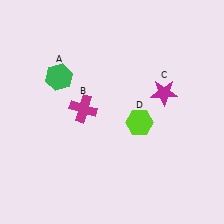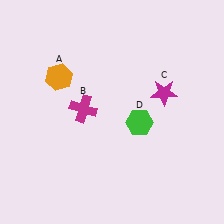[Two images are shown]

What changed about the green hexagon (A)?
In Image 1, A is green. In Image 2, it changed to orange.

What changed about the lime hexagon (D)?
In Image 1, D is lime. In Image 2, it changed to green.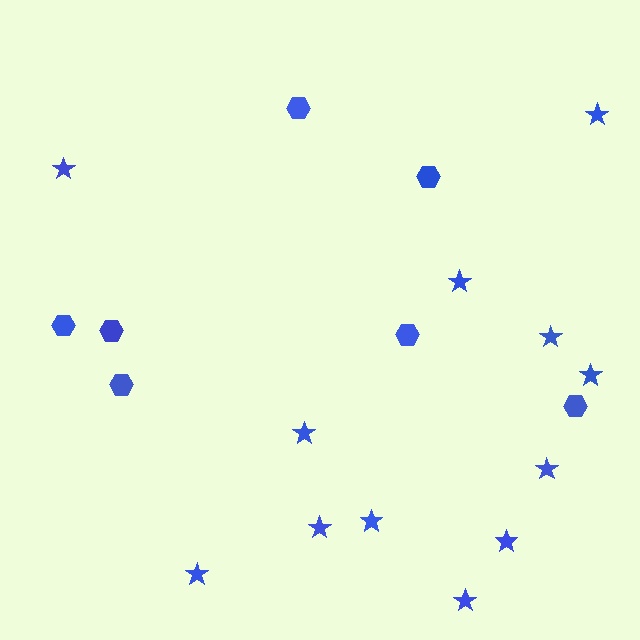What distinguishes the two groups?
There are 2 groups: one group of stars (12) and one group of hexagons (7).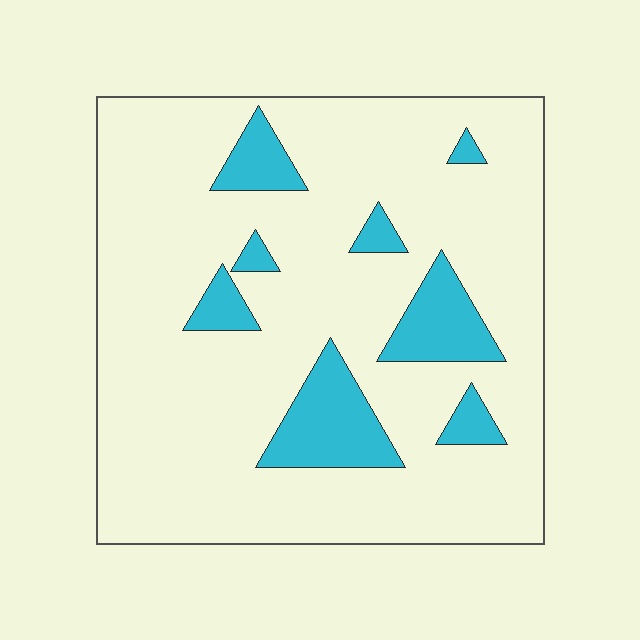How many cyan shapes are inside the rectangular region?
8.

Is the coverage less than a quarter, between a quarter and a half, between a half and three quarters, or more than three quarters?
Less than a quarter.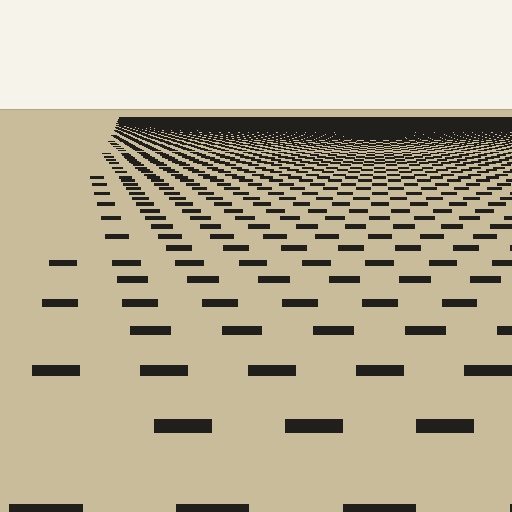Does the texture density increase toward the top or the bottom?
Density increases toward the top.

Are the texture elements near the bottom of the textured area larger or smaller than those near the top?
Larger. Near the bottom, elements are closer to the viewer and appear at a bigger on-screen size.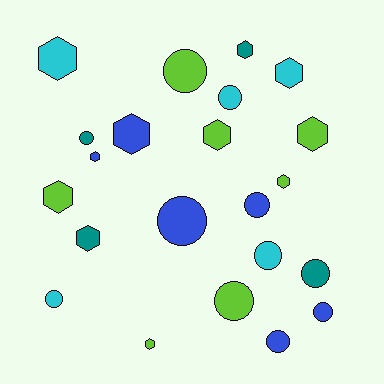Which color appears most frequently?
Lime, with 7 objects.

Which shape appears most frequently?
Circle, with 11 objects.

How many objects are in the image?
There are 22 objects.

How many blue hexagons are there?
There are 2 blue hexagons.